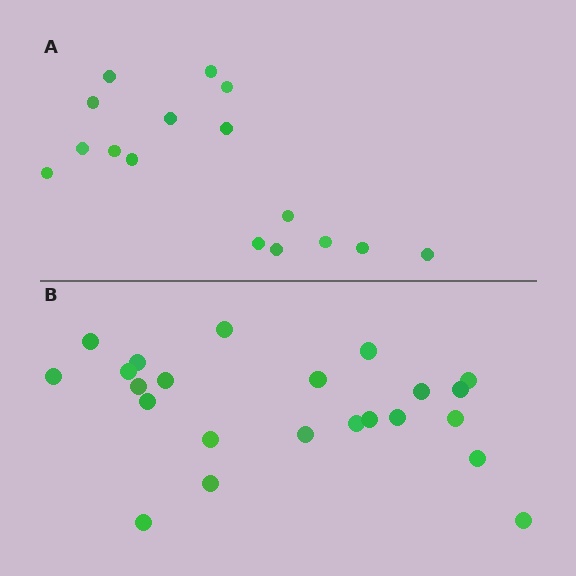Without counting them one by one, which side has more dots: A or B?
Region B (the bottom region) has more dots.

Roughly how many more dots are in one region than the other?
Region B has roughly 8 or so more dots than region A.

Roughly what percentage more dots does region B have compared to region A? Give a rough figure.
About 45% more.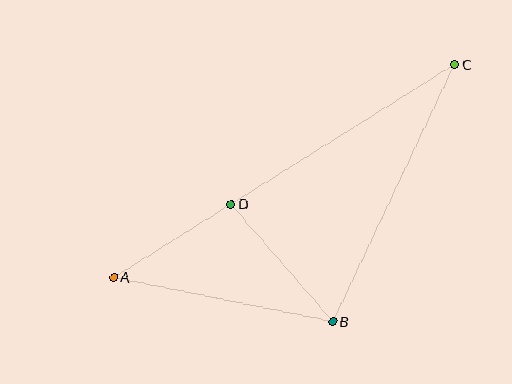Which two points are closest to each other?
Points A and D are closest to each other.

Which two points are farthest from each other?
Points A and C are farthest from each other.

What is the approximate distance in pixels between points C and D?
The distance between C and D is approximately 264 pixels.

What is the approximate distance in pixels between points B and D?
The distance between B and D is approximately 155 pixels.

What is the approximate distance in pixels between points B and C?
The distance between B and C is approximately 285 pixels.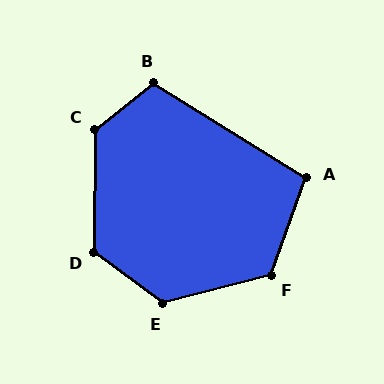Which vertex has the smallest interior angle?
A, at approximately 102 degrees.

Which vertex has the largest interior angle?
E, at approximately 129 degrees.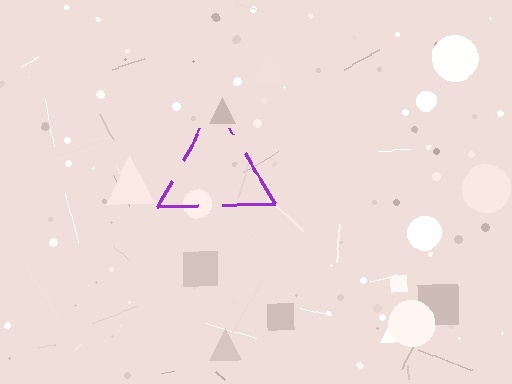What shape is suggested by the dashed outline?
The dashed outline suggests a triangle.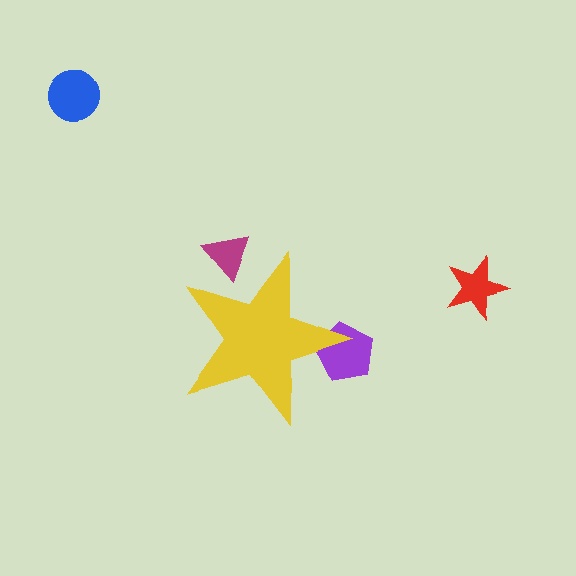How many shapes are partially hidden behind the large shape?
2 shapes are partially hidden.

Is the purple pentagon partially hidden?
Yes, the purple pentagon is partially hidden behind the yellow star.